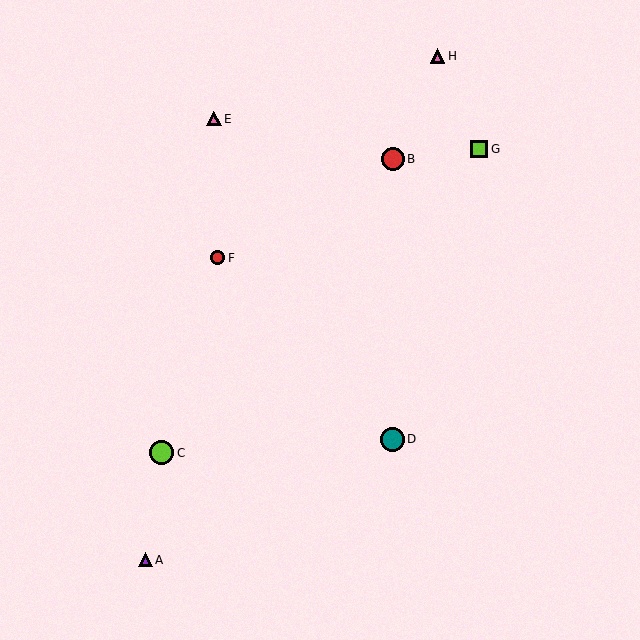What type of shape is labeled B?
Shape B is a red circle.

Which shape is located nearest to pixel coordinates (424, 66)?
The pink triangle (labeled H) at (437, 56) is nearest to that location.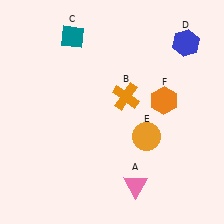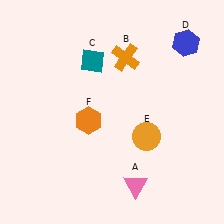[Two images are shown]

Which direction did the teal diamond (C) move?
The teal diamond (C) moved down.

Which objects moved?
The objects that moved are: the orange cross (B), the teal diamond (C), the orange hexagon (F).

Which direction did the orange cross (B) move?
The orange cross (B) moved up.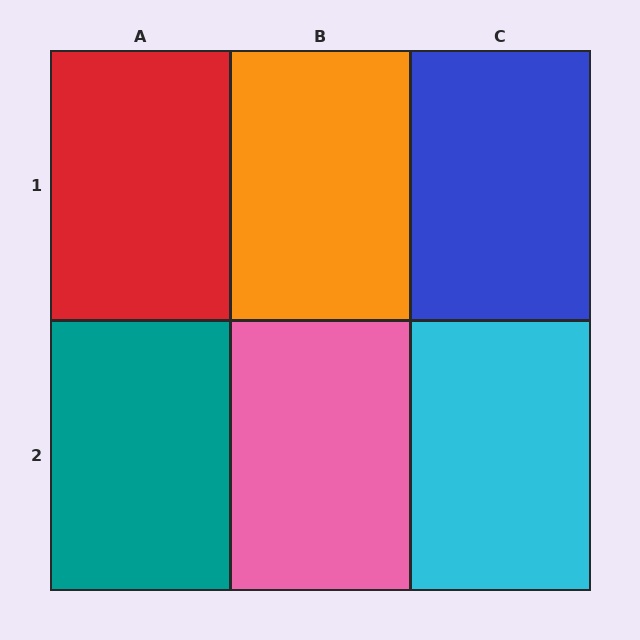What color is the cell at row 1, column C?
Blue.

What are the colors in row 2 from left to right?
Teal, pink, cyan.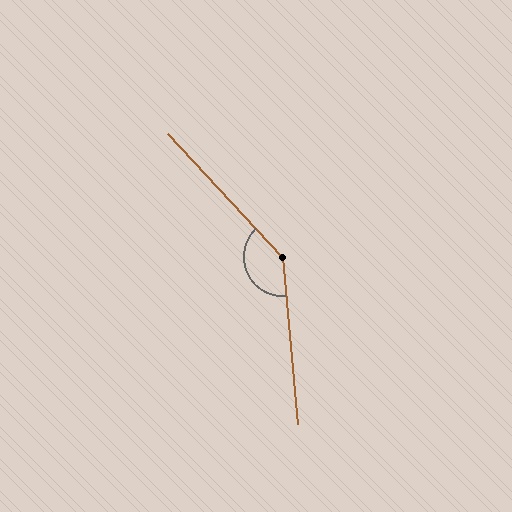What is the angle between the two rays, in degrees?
Approximately 142 degrees.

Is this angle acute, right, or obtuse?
It is obtuse.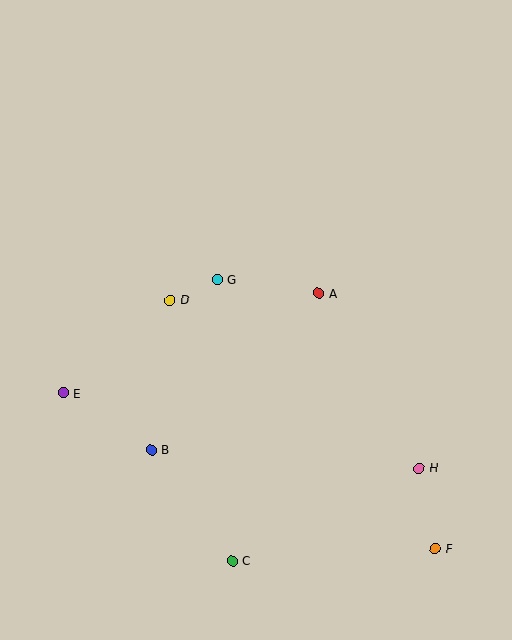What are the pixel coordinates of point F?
Point F is at (435, 549).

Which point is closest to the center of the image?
Point G at (217, 280) is closest to the center.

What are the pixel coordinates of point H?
Point H is at (419, 468).